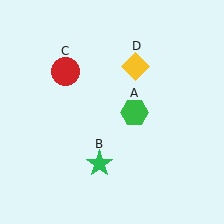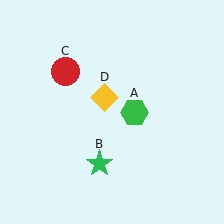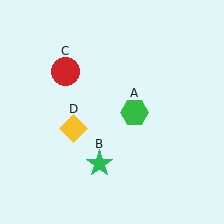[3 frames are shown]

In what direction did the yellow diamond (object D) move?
The yellow diamond (object D) moved down and to the left.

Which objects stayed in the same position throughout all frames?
Green hexagon (object A) and green star (object B) and red circle (object C) remained stationary.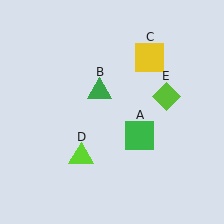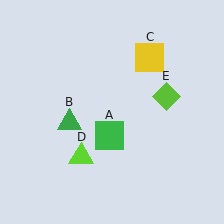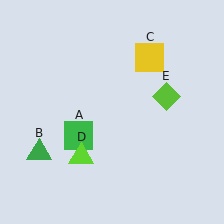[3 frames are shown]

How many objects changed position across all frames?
2 objects changed position: green square (object A), green triangle (object B).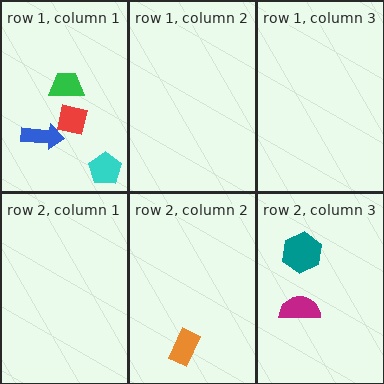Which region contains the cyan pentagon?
The row 1, column 1 region.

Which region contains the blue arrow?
The row 1, column 1 region.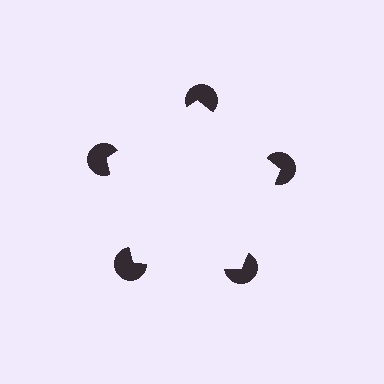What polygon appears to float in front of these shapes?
An illusory pentagon — its edges are inferred from the aligned wedge cuts in the pac-man discs, not physically drawn.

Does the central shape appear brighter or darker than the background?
It typically appears slightly brighter than the background, even though no actual brightness change is drawn.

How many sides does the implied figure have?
5 sides.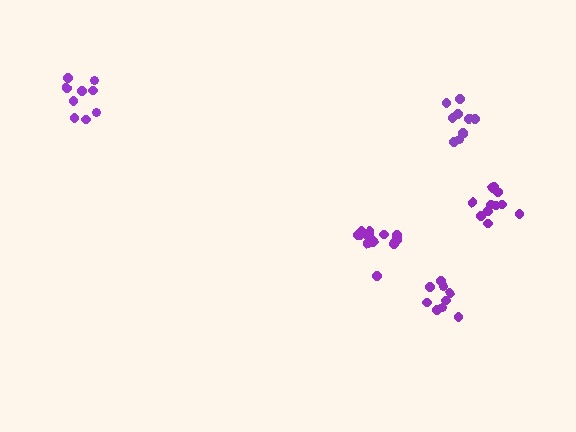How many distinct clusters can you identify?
There are 5 distinct clusters.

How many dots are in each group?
Group 1: 9 dots, Group 2: 9 dots, Group 3: 14 dots, Group 4: 9 dots, Group 5: 12 dots (53 total).